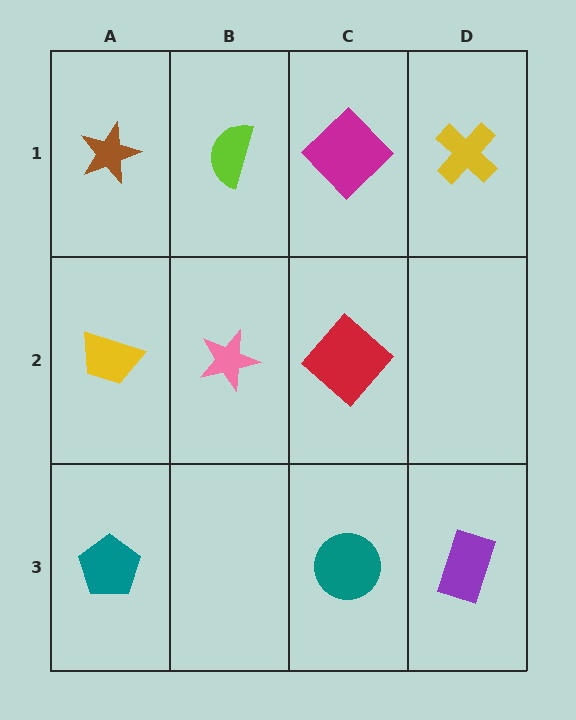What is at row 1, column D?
A yellow cross.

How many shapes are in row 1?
4 shapes.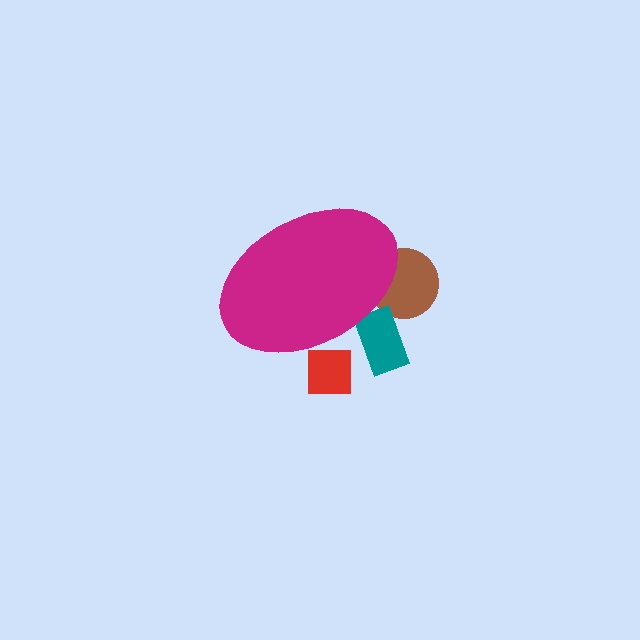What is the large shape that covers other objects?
A magenta ellipse.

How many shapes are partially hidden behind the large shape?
3 shapes are partially hidden.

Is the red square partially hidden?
Yes, the red square is partially hidden behind the magenta ellipse.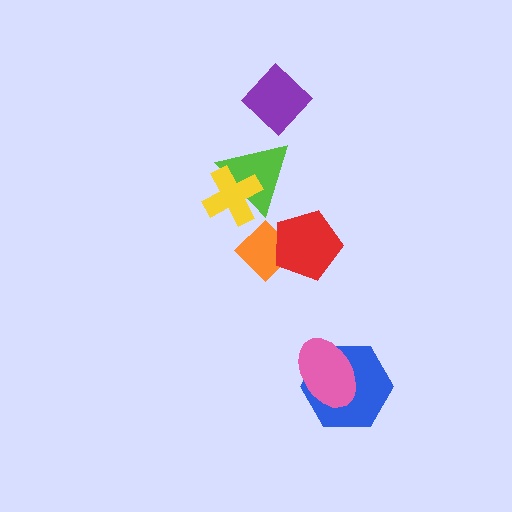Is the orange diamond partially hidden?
Yes, it is partially covered by another shape.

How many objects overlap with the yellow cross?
1 object overlaps with the yellow cross.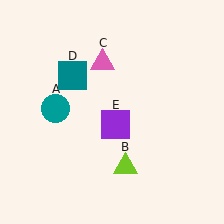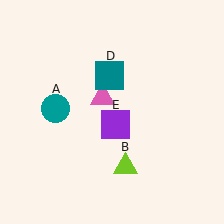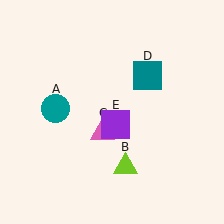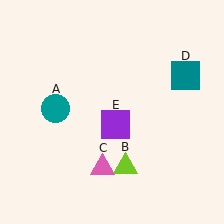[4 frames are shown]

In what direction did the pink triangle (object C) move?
The pink triangle (object C) moved down.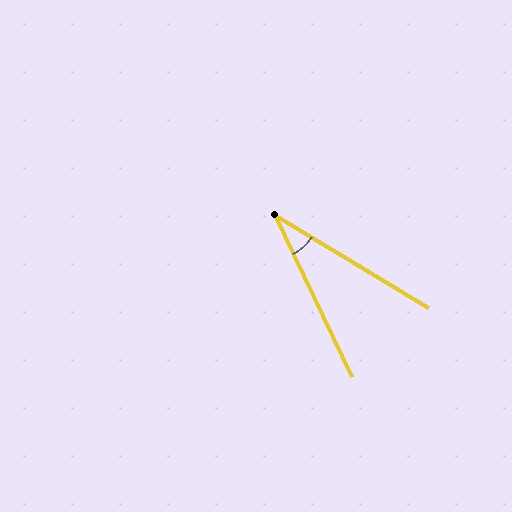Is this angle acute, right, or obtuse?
It is acute.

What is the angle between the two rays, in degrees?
Approximately 34 degrees.